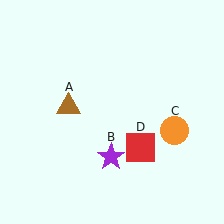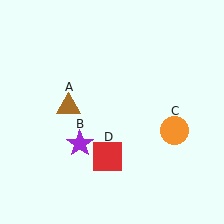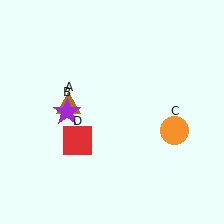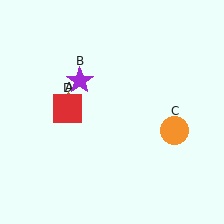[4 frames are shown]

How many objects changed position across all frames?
2 objects changed position: purple star (object B), red square (object D).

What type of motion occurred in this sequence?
The purple star (object B), red square (object D) rotated clockwise around the center of the scene.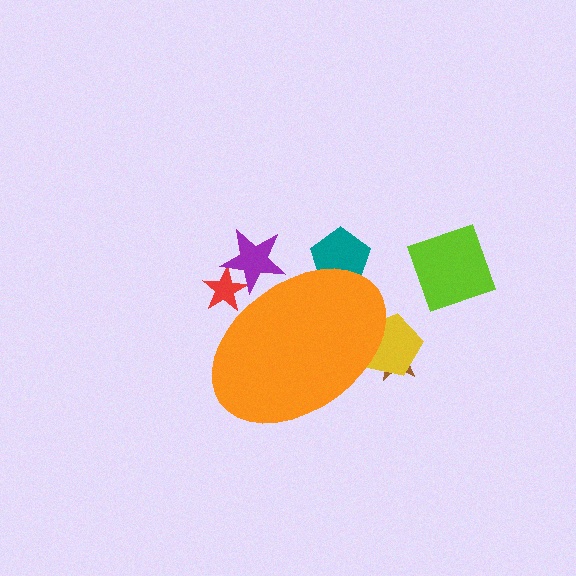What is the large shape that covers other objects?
An orange ellipse.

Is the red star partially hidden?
Yes, the red star is partially hidden behind the orange ellipse.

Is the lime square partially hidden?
No, the lime square is fully visible.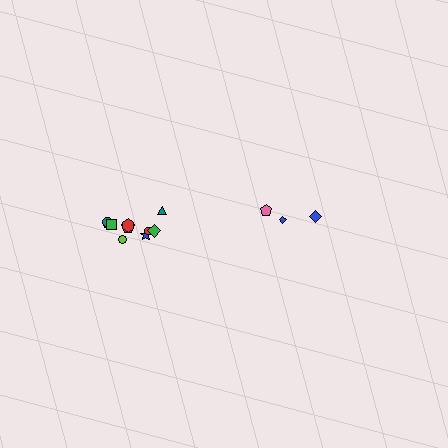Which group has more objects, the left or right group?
The left group.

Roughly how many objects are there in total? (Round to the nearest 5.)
Roughly 15 objects in total.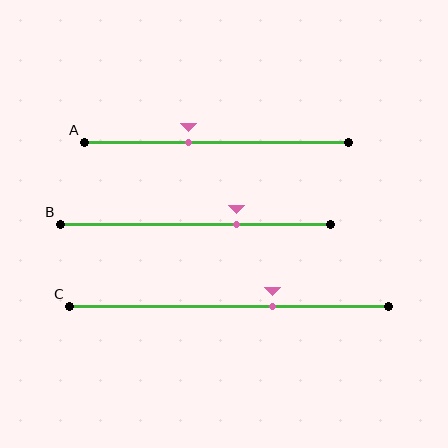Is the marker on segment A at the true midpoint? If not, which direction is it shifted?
No, the marker on segment A is shifted to the left by about 11% of the segment length.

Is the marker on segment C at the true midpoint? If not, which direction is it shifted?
No, the marker on segment C is shifted to the right by about 14% of the segment length.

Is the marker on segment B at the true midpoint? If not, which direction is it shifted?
No, the marker on segment B is shifted to the right by about 15% of the segment length.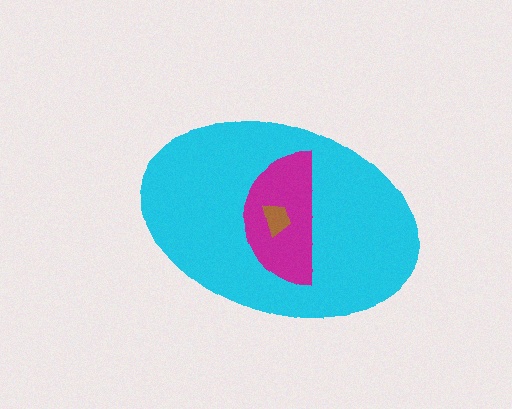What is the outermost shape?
The cyan ellipse.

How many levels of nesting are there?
3.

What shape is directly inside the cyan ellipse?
The magenta semicircle.